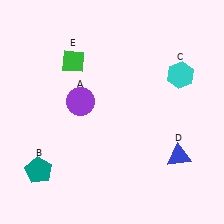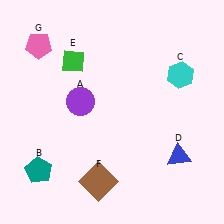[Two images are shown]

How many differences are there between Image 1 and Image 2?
There are 2 differences between the two images.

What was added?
A brown square (F), a pink pentagon (G) were added in Image 2.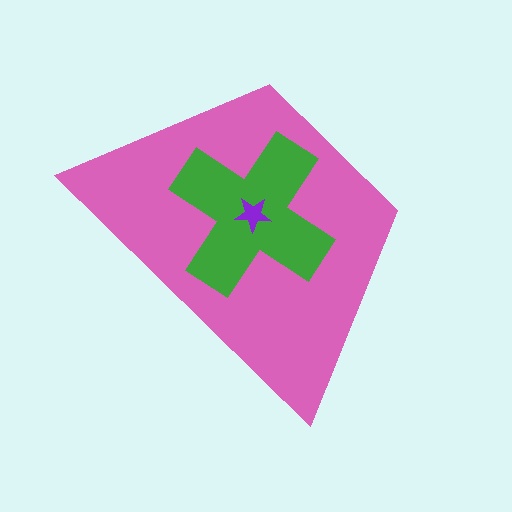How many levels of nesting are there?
3.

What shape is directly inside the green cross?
The purple star.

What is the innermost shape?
The purple star.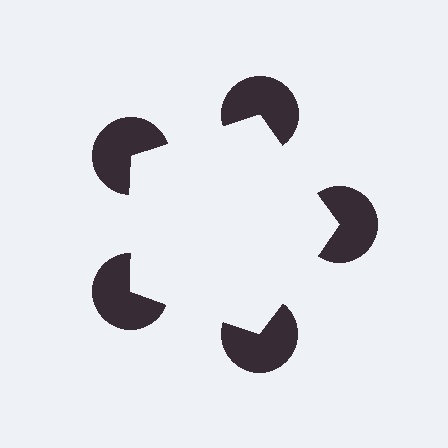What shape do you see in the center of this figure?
An illusory pentagon — its edges are inferred from the aligned wedge cuts in the pac-man discs, not physically drawn.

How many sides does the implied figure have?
5 sides.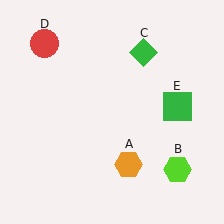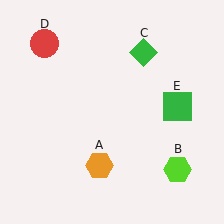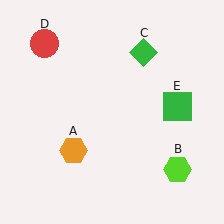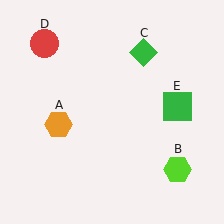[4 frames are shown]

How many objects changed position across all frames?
1 object changed position: orange hexagon (object A).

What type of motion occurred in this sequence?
The orange hexagon (object A) rotated clockwise around the center of the scene.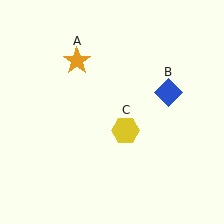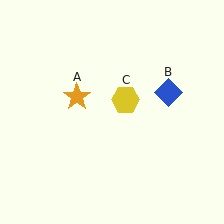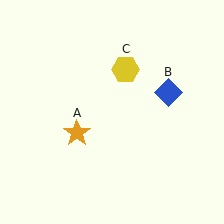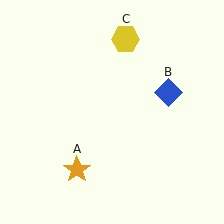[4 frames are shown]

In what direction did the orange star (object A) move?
The orange star (object A) moved down.